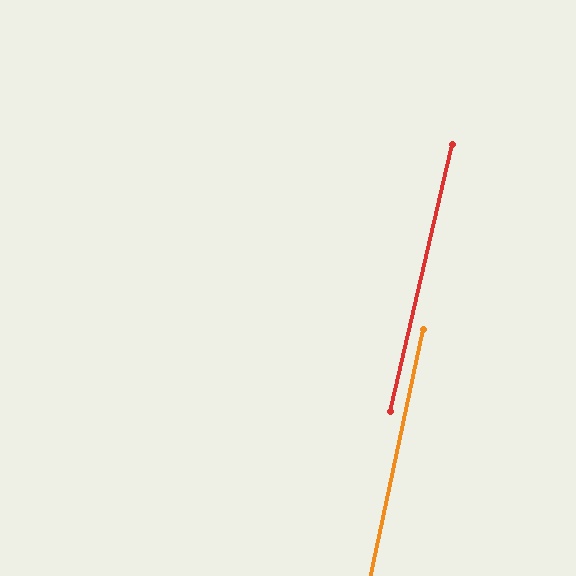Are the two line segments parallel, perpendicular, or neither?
Parallel — their directions differ by only 1.1°.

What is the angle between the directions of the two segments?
Approximately 1 degree.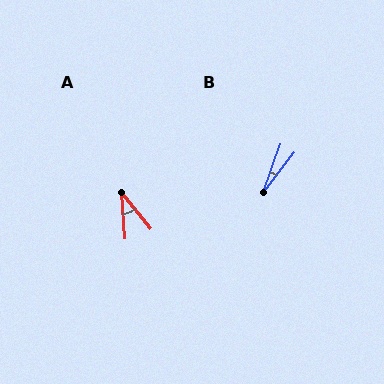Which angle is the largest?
A, at approximately 35 degrees.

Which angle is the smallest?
B, at approximately 19 degrees.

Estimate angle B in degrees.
Approximately 19 degrees.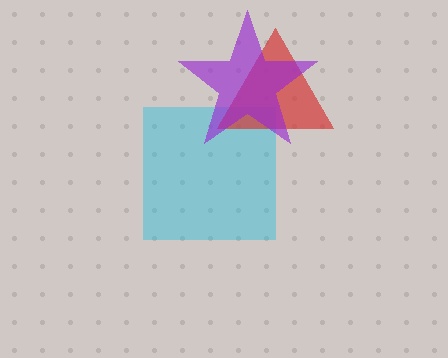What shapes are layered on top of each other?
The layered shapes are: a cyan square, a red triangle, a purple star.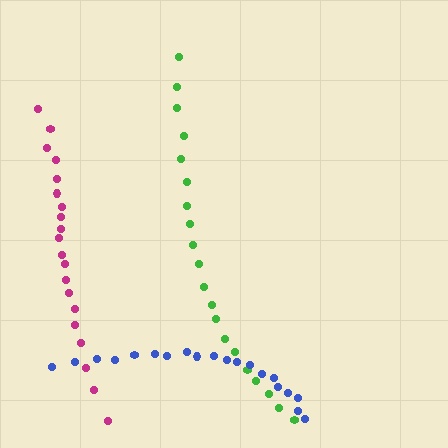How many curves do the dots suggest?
There are 3 distinct paths.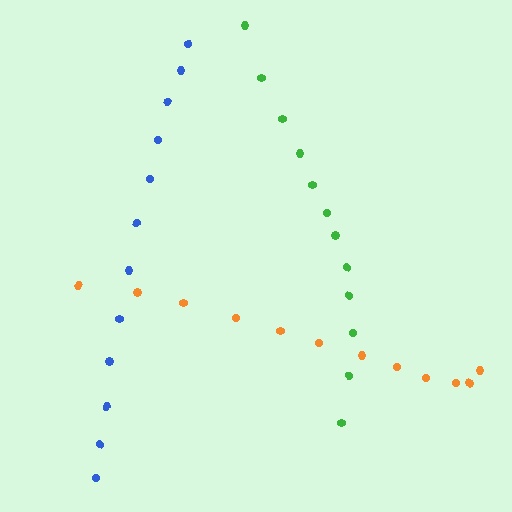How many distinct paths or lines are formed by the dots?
There are 3 distinct paths.